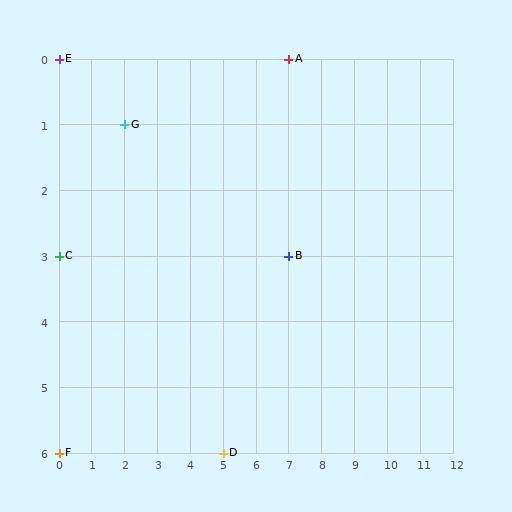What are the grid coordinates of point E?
Point E is at grid coordinates (0, 0).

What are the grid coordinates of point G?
Point G is at grid coordinates (2, 1).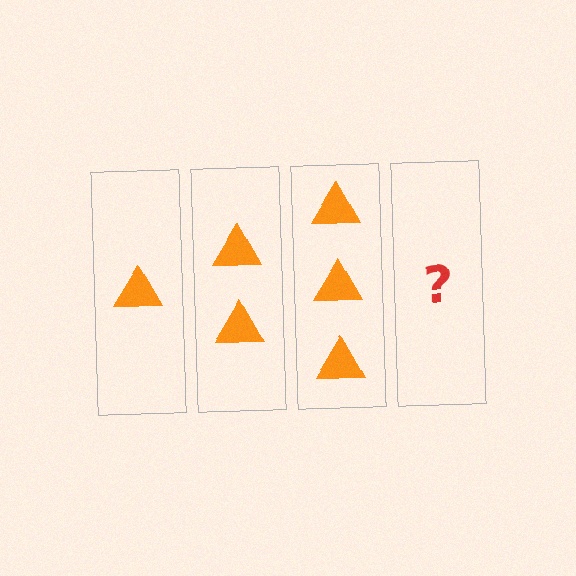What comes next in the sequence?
The next element should be 4 triangles.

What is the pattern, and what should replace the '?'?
The pattern is that each step adds one more triangle. The '?' should be 4 triangles.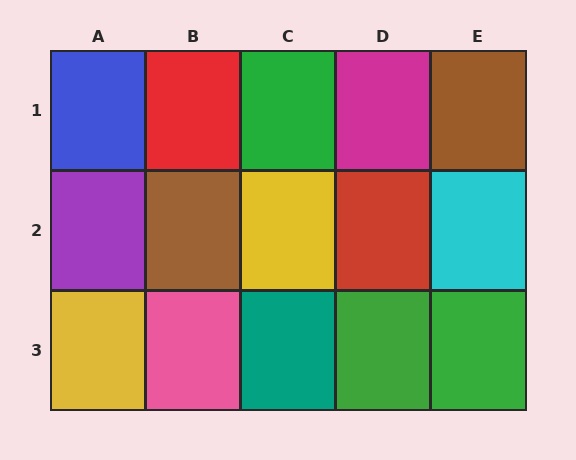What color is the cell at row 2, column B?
Brown.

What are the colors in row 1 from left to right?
Blue, red, green, magenta, brown.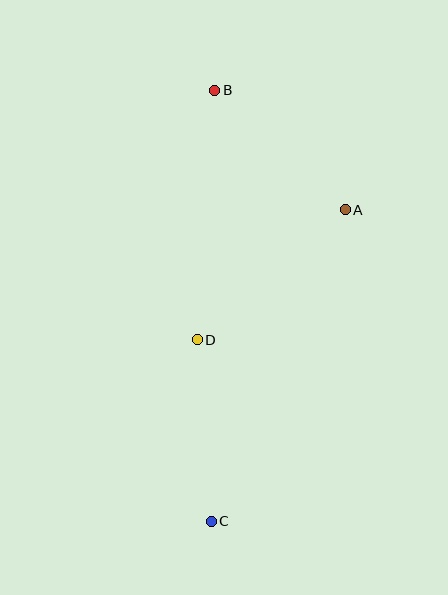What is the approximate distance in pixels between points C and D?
The distance between C and D is approximately 182 pixels.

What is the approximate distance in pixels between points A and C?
The distance between A and C is approximately 339 pixels.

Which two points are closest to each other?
Points A and B are closest to each other.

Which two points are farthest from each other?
Points B and C are farthest from each other.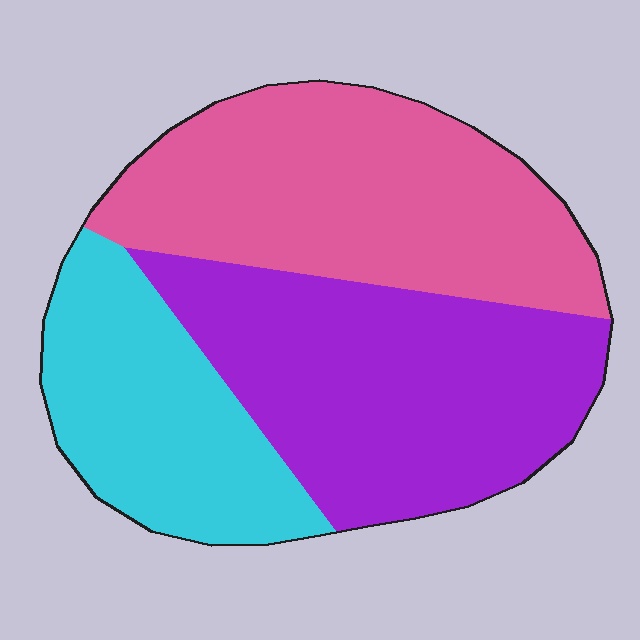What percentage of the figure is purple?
Purple takes up about three eighths (3/8) of the figure.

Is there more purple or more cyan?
Purple.